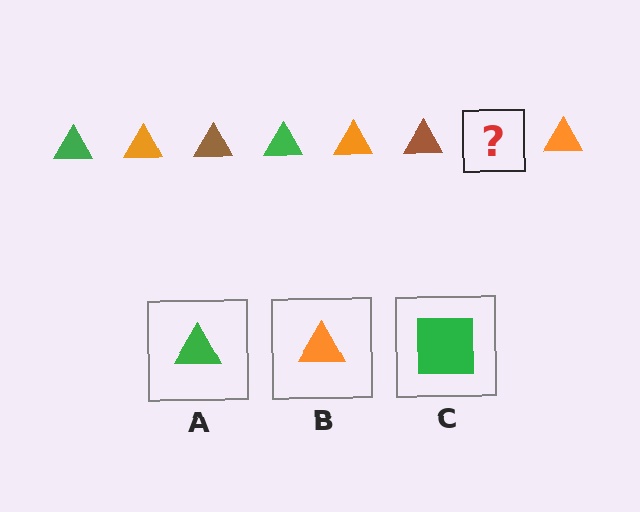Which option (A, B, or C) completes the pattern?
A.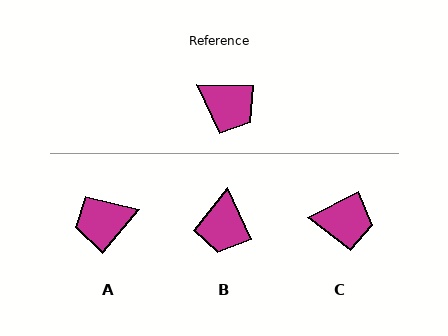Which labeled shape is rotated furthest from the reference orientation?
A, about 129 degrees away.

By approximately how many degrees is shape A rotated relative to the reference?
Approximately 129 degrees clockwise.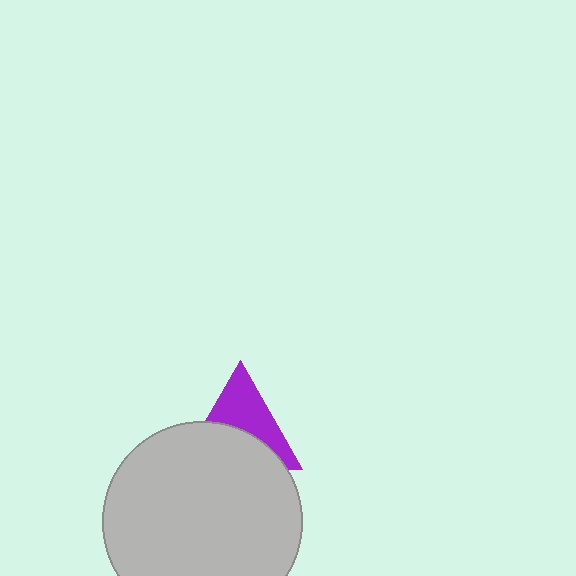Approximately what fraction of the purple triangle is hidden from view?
Roughly 51% of the purple triangle is hidden behind the light gray circle.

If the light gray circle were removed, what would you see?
You would see the complete purple triangle.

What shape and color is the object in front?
The object in front is a light gray circle.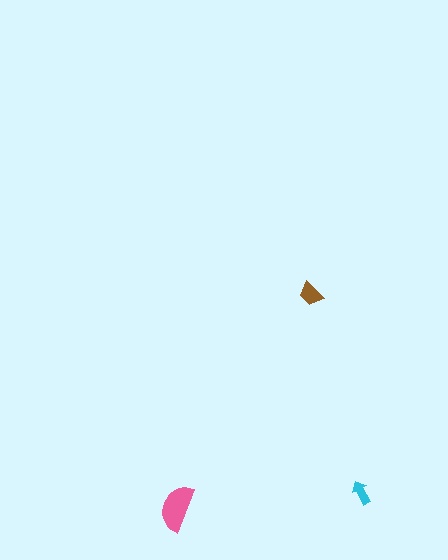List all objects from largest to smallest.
The pink semicircle, the brown trapezoid, the cyan arrow.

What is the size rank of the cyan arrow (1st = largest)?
3rd.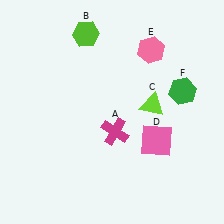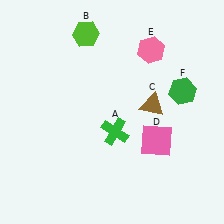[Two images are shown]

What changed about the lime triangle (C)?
In Image 1, C is lime. In Image 2, it changed to brown.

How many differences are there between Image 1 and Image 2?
There are 2 differences between the two images.